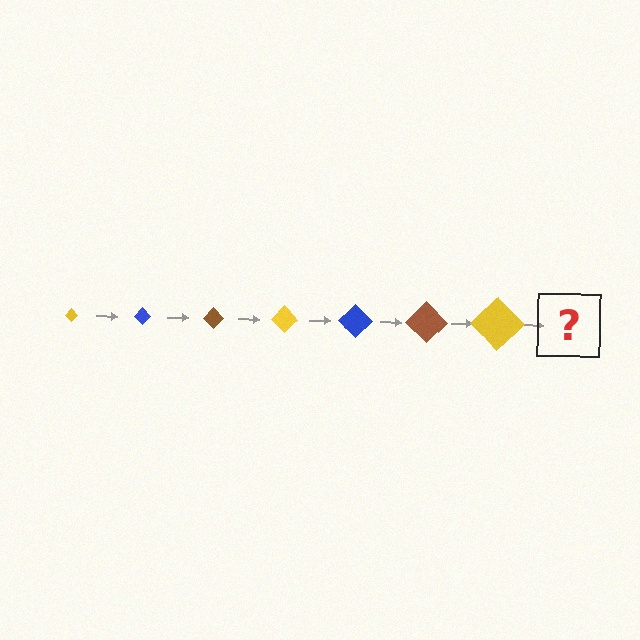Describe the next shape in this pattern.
It should be a blue diamond, larger than the previous one.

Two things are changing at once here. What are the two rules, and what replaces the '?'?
The two rules are that the diamond grows larger each step and the color cycles through yellow, blue, and brown. The '?' should be a blue diamond, larger than the previous one.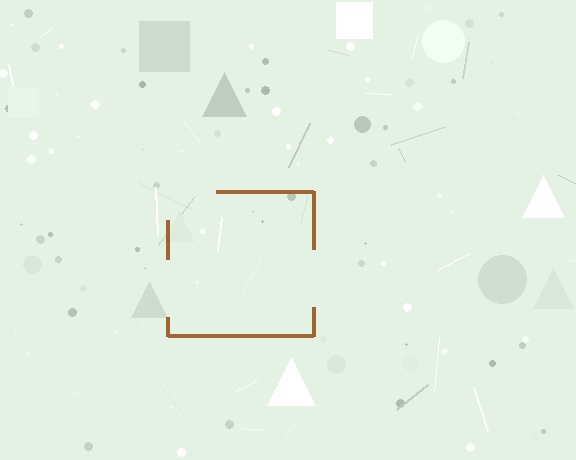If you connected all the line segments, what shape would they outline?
They would outline a square.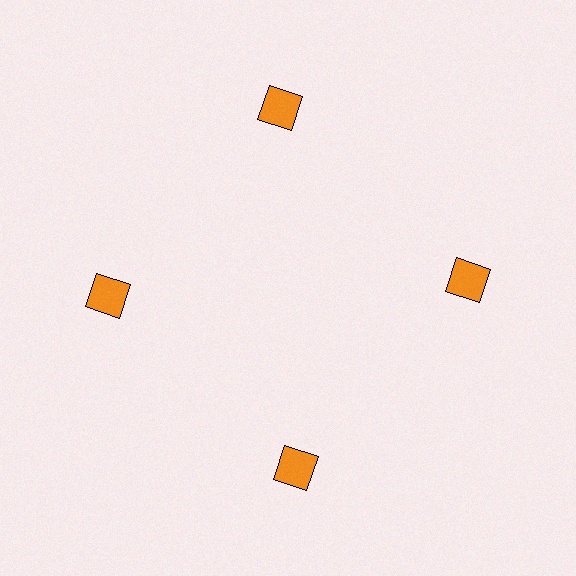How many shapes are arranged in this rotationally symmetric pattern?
There are 4 shapes, arranged in 4 groups of 1.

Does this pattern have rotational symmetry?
Yes, this pattern has 4-fold rotational symmetry. It looks the same after rotating 90 degrees around the center.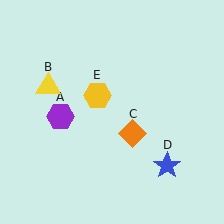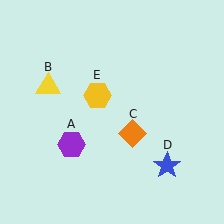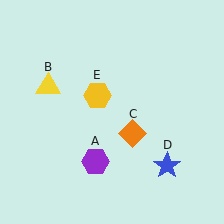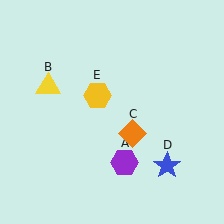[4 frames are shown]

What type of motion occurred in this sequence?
The purple hexagon (object A) rotated counterclockwise around the center of the scene.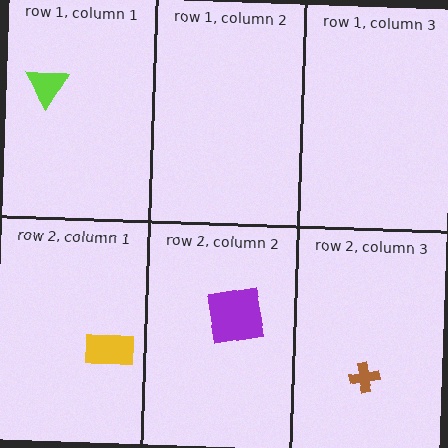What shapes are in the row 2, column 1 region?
The yellow rectangle.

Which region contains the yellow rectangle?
The row 2, column 1 region.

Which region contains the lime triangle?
The row 1, column 1 region.